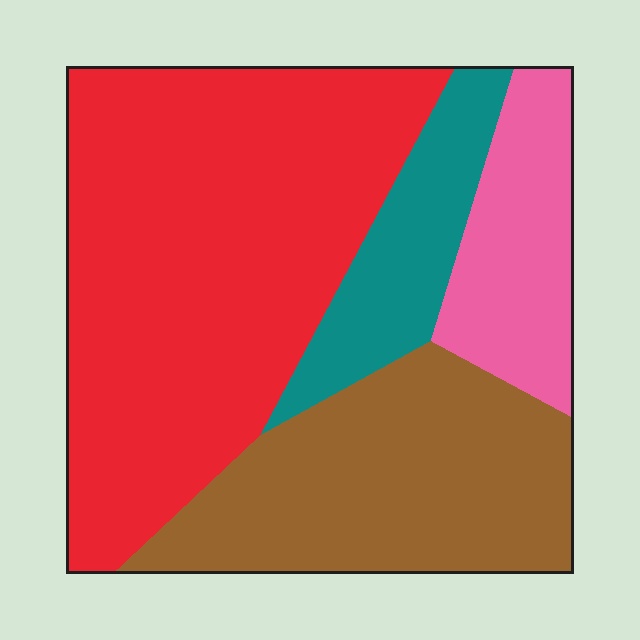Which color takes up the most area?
Red, at roughly 50%.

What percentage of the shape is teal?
Teal covers about 10% of the shape.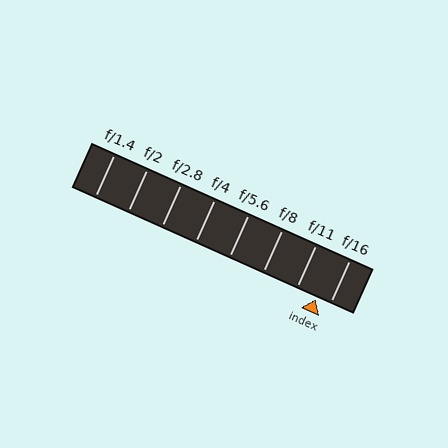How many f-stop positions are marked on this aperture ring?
There are 8 f-stop positions marked.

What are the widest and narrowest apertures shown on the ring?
The widest aperture shown is f/1.4 and the narrowest is f/16.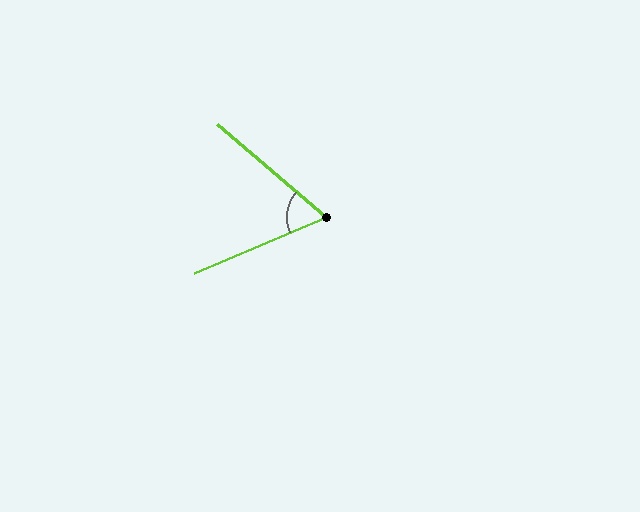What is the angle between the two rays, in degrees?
Approximately 63 degrees.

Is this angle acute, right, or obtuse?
It is acute.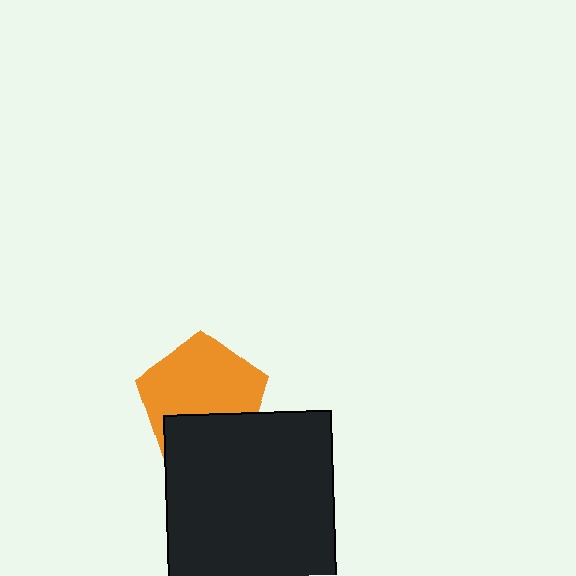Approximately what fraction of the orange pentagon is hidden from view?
Roughly 32% of the orange pentagon is hidden behind the black square.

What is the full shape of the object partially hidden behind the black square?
The partially hidden object is an orange pentagon.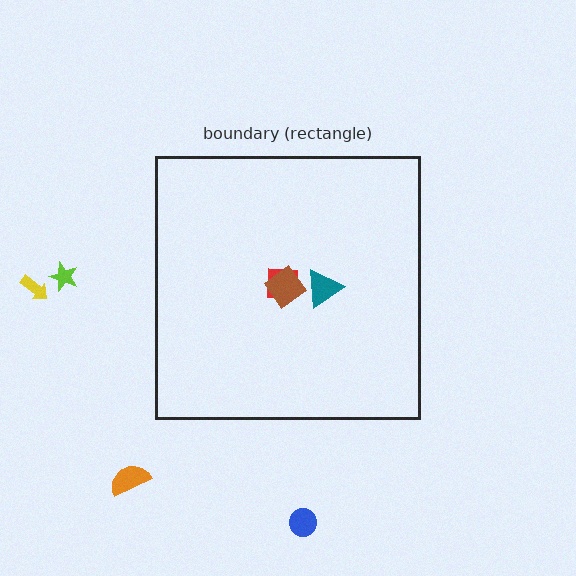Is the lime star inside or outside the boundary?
Outside.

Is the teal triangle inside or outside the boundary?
Inside.